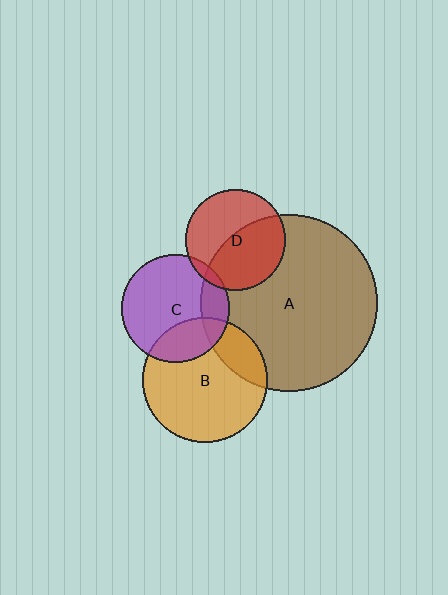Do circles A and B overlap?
Yes.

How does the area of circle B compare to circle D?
Approximately 1.5 times.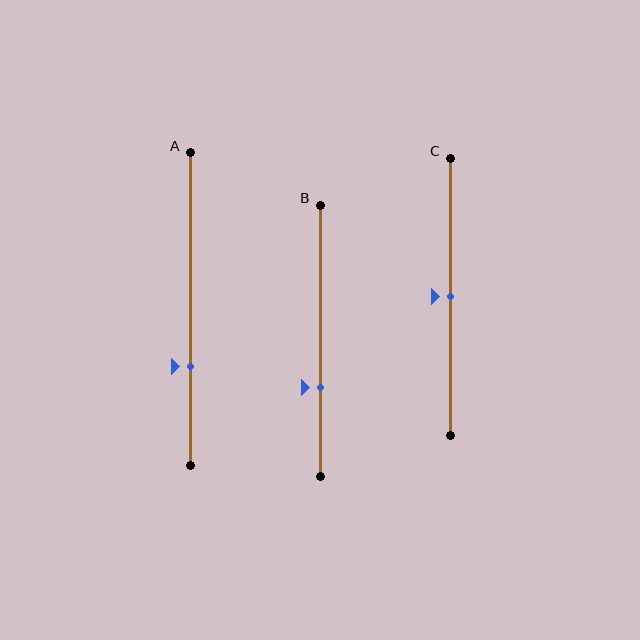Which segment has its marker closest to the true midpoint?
Segment C has its marker closest to the true midpoint.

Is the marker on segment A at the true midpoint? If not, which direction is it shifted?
No, the marker on segment A is shifted downward by about 18% of the segment length.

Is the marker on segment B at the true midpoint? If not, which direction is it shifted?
No, the marker on segment B is shifted downward by about 17% of the segment length.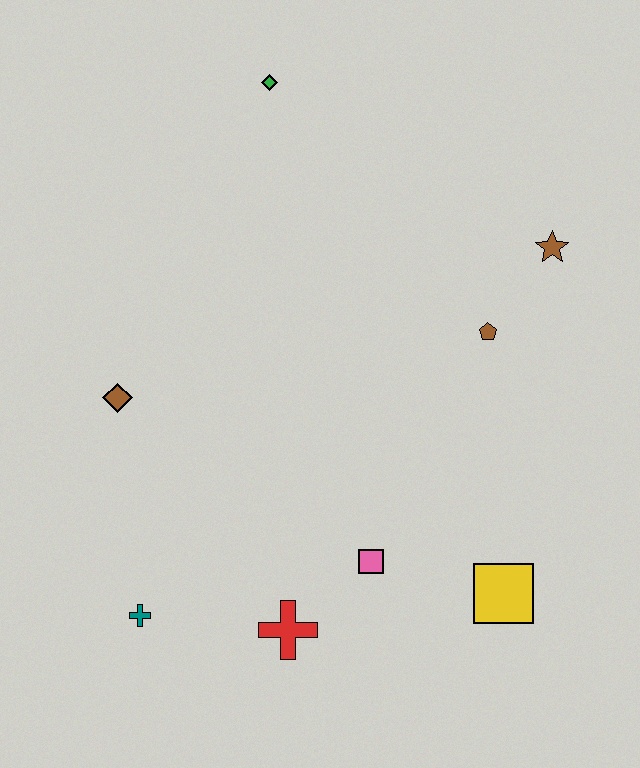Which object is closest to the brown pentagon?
The brown star is closest to the brown pentagon.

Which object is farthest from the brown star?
The teal cross is farthest from the brown star.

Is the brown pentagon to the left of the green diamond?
No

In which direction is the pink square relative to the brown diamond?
The pink square is to the right of the brown diamond.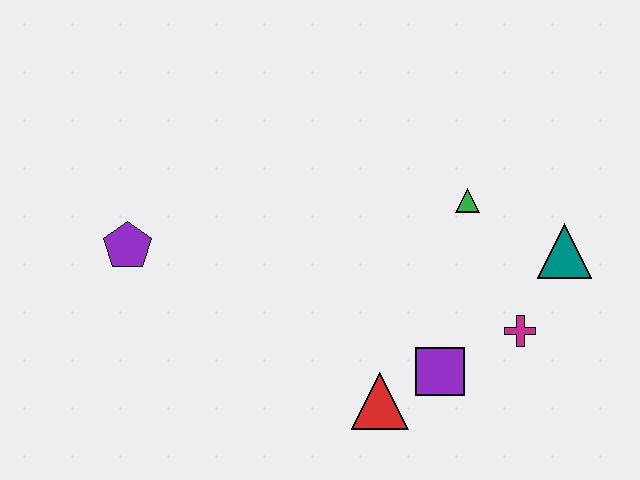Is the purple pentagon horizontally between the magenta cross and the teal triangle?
No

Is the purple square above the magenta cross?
No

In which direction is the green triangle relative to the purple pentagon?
The green triangle is to the right of the purple pentagon.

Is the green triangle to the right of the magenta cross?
No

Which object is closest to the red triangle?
The purple square is closest to the red triangle.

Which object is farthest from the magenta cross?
The purple pentagon is farthest from the magenta cross.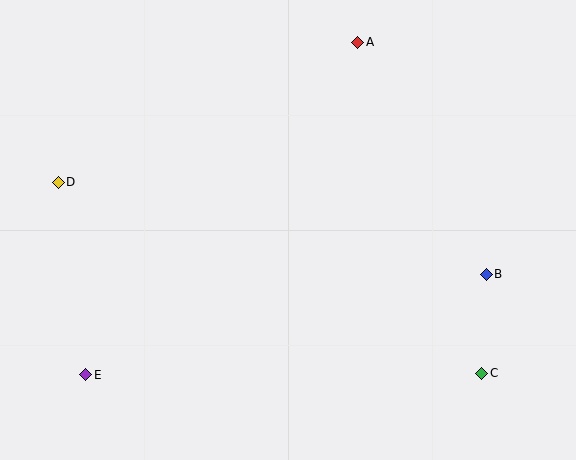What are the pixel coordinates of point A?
Point A is at (358, 42).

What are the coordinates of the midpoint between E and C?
The midpoint between E and C is at (284, 374).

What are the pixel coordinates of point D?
Point D is at (58, 182).